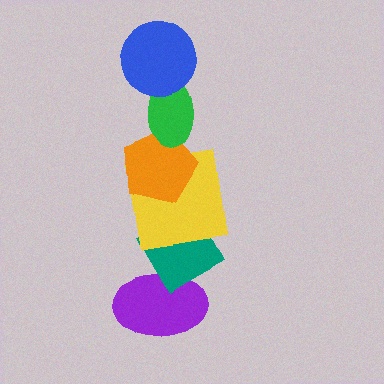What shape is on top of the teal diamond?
The yellow square is on top of the teal diamond.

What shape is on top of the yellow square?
The orange pentagon is on top of the yellow square.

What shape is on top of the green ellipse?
The blue circle is on top of the green ellipse.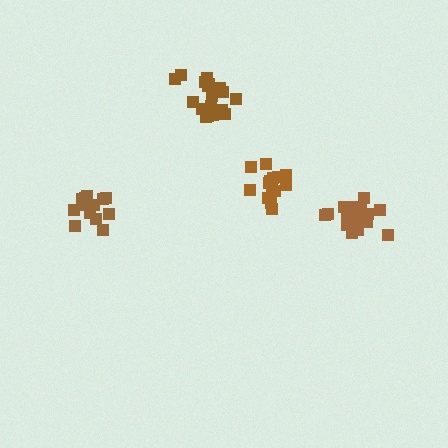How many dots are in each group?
Group 1: 14 dots, Group 2: 19 dots, Group 3: 19 dots, Group 4: 13 dots (65 total).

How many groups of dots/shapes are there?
There are 4 groups.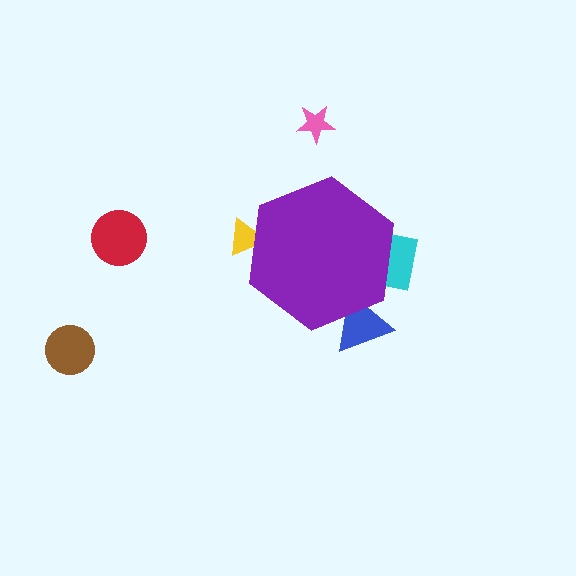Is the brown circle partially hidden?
No, the brown circle is fully visible.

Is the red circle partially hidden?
No, the red circle is fully visible.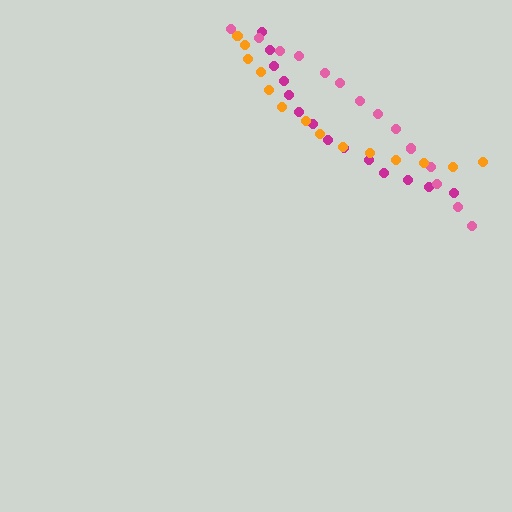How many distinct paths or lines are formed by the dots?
There are 3 distinct paths.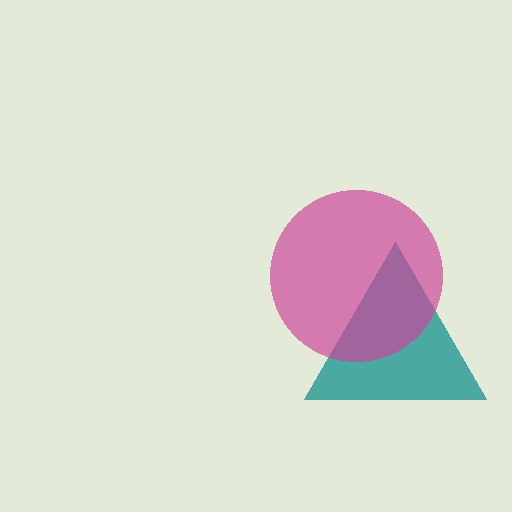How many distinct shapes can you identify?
There are 2 distinct shapes: a teal triangle, a magenta circle.